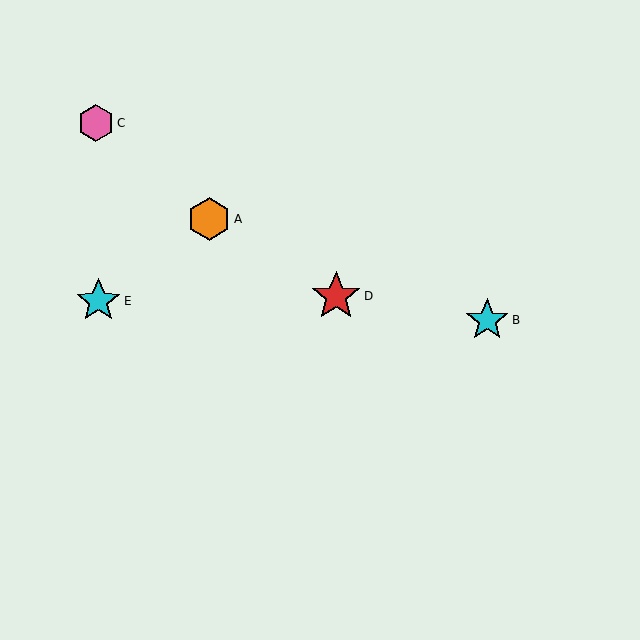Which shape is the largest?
The red star (labeled D) is the largest.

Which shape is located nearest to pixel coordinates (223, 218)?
The orange hexagon (labeled A) at (209, 219) is nearest to that location.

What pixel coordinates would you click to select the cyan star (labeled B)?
Click at (487, 320) to select the cyan star B.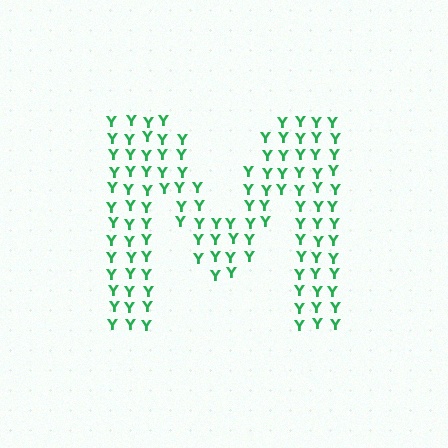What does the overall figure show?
The overall figure shows the letter M.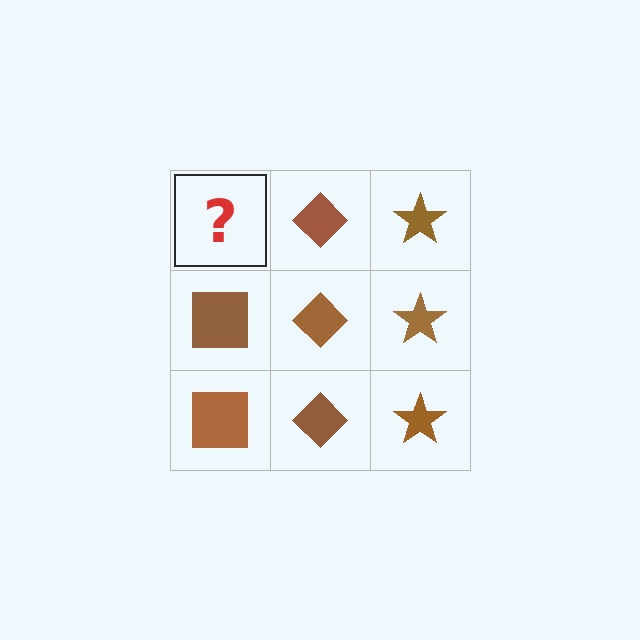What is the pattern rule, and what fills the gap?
The rule is that each column has a consistent shape. The gap should be filled with a brown square.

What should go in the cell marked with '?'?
The missing cell should contain a brown square.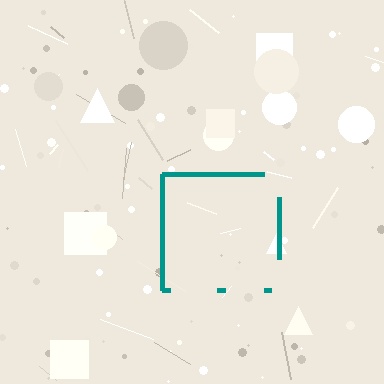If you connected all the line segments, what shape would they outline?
They would outline a square.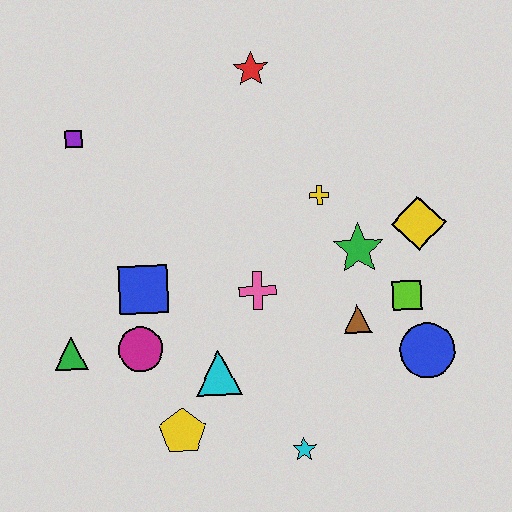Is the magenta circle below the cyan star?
No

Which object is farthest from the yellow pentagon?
The red star is farthest from the yellow pentagon.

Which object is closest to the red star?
The yellow cross is closest to the red star.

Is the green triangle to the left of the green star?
Yes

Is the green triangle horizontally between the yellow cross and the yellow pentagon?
No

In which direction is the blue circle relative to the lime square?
The blue circle is below the lime square.